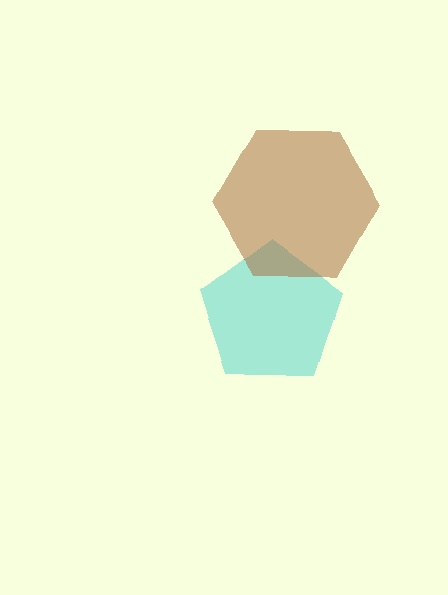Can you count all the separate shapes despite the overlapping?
Yes, there are 2 separate shapes.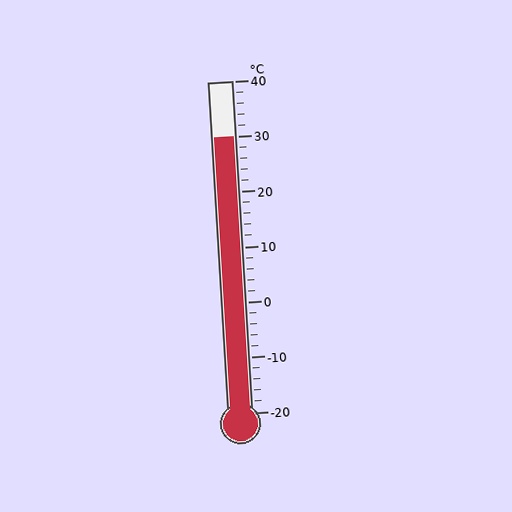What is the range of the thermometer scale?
The thermometer scale ranges from -20°C to 40°C.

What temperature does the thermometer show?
The thermometer shows approximately 30°C.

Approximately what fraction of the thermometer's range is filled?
The thermometer is filled to approximately 85% of its range.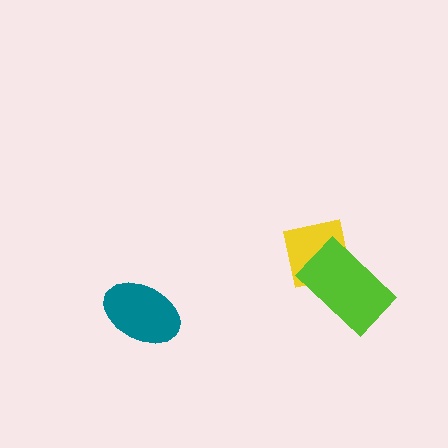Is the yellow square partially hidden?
Yes, it is partially covered by another shape.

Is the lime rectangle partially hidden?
No, no other shape covers it.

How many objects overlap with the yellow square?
1 object overlaps with the yellow square.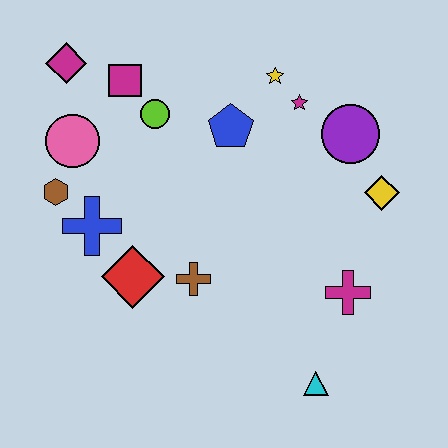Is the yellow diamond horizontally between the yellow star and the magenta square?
No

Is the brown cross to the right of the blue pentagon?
No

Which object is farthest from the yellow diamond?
The magenta diamond is farthest from the yellow diamond.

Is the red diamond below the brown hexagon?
Yes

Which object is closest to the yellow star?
The magenta star is closest to the yellow star.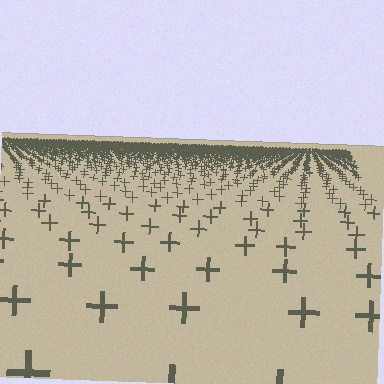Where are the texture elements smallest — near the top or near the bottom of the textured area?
Near the top.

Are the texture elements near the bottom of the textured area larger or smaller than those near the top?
Larger. Near the bottom, elements are closer to the viewer and appear at a bigger on-screen size.